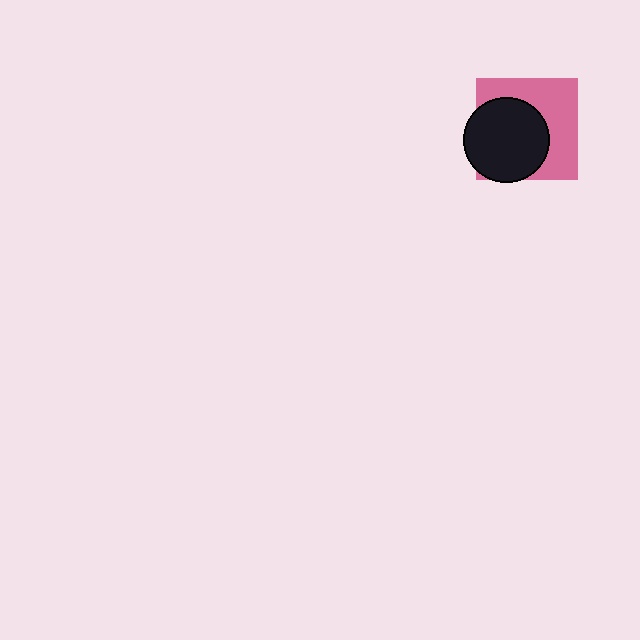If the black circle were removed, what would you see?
You would see the complete pink square.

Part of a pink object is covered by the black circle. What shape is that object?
It is a square.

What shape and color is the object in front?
The object in front is a black circle.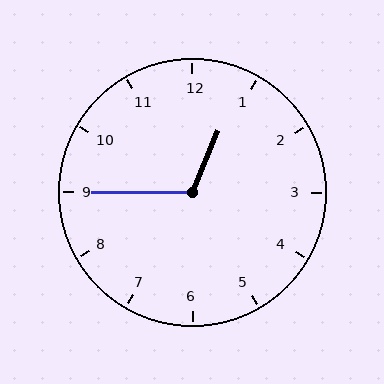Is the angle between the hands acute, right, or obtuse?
It is obtuse.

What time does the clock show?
12:45.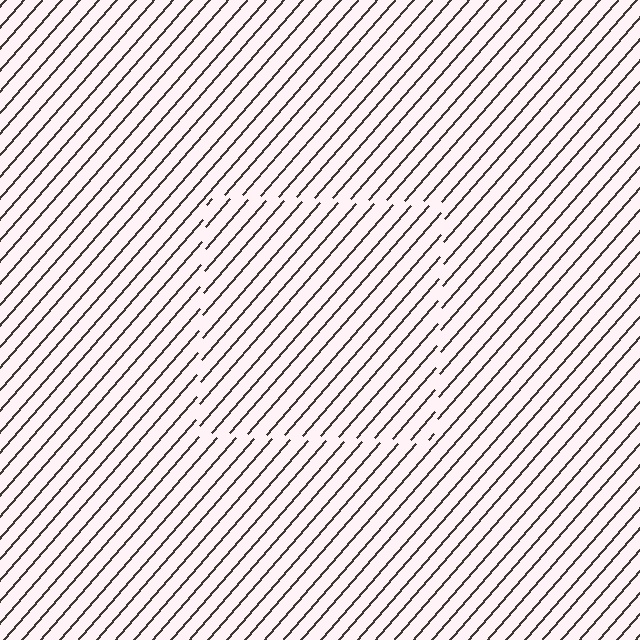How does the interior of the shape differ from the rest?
The interior of the shape contains the same grating, shifted by half a period — the contour is defined by the phase discontinuity where line-ends from the inner and outer gratings abut.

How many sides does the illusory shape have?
4 sides — the line-ends trace a square.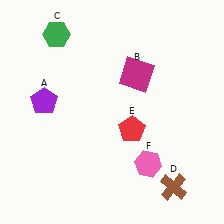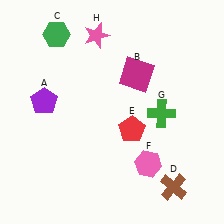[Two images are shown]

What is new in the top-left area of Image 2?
A pink star (H) was added in the top-left area of Image 2.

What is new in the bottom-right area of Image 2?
A green cross (G) was added in the bottom-right area of Image 2.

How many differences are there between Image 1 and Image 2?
There are 2 differences between the two images.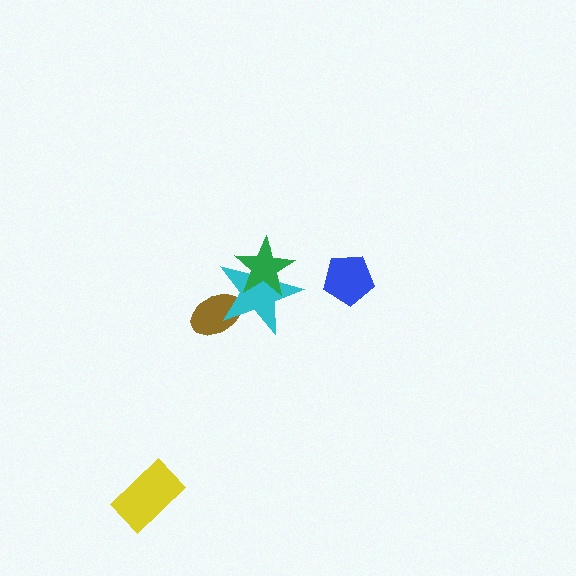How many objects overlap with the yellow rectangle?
0 objects overlap with the yellow rectangle.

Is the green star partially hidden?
No, no other shape covers it.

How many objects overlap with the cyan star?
2 objects overlap with the cyan star.